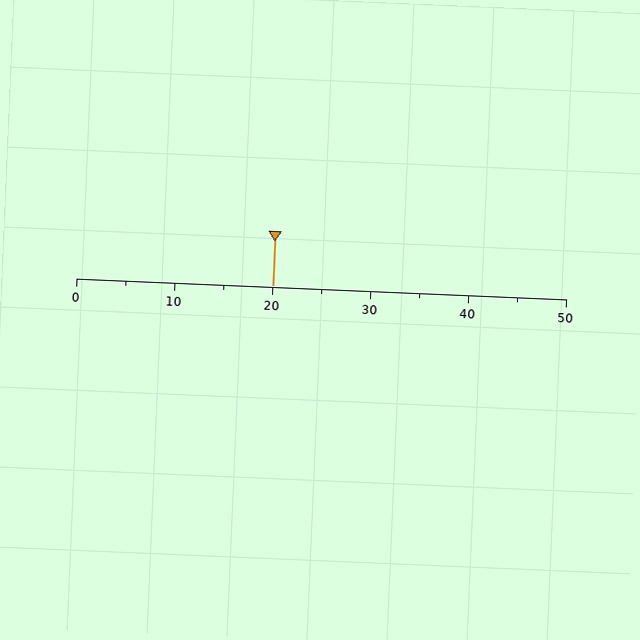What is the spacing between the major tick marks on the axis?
The major ticks are spaced 10 apart.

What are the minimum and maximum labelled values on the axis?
The axis runs from 0 to 50.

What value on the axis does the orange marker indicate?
The marker indicates approximately 20.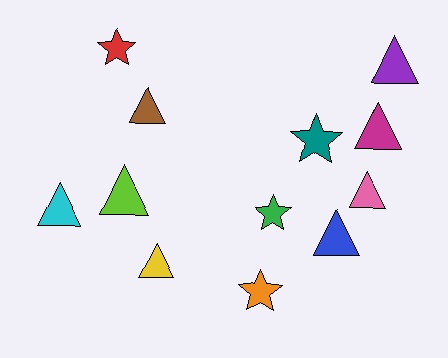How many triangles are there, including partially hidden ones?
There are 8 triangles.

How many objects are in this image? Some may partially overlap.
There are 12 objects.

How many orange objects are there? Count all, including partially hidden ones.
There is 1 orange object.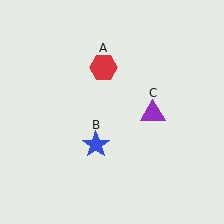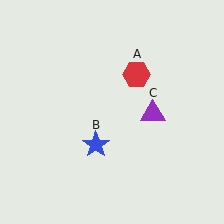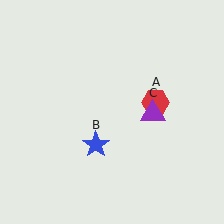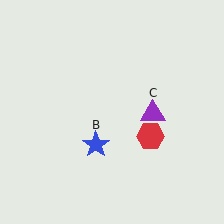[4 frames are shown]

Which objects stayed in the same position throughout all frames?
Blue star (object B) and purple triangle (object C) remained stationary.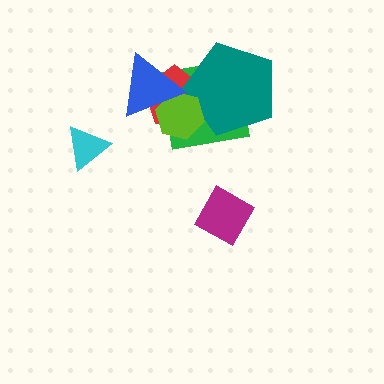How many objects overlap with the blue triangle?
3 objects overlap with the blue triangle.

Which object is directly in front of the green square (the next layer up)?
The red pentagon is directly in front of the green square.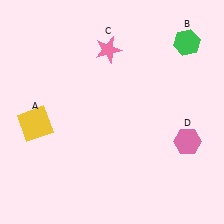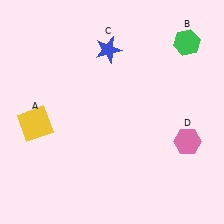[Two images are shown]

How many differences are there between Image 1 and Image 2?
There is 1 difference between the two images.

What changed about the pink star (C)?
In Image 1, C is pink. In Image 2, it changed to blue.